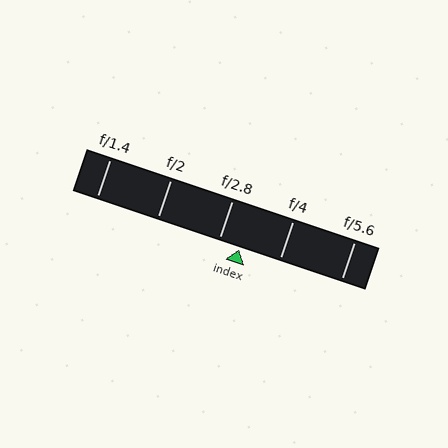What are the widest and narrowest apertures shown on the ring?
The widest aperture shown is f/1.4 and the narrowest is f/5.6.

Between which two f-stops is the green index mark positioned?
The index mark is between f/2.8 and f/4.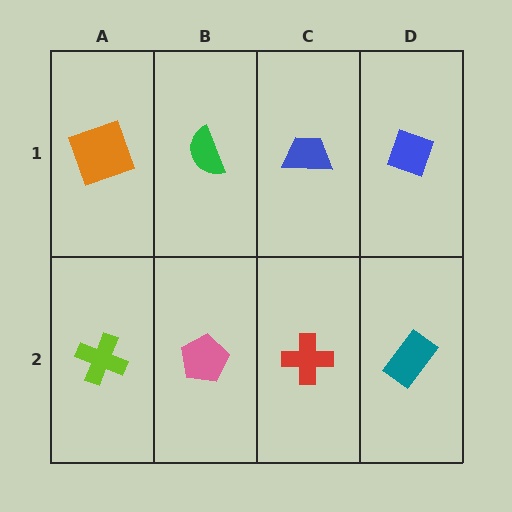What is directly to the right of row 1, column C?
A blue diamond.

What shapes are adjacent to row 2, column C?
A blue trapezoid (row 1, column C), a pink pentagon (row 2, column B), a teal rectangle (row 2, column D).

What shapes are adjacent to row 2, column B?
A green semicircle (row 1, column B), a lime cross (row 2, column A), a red cross (row 2, column C).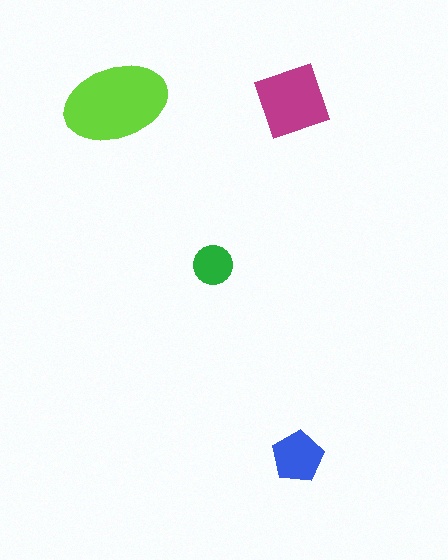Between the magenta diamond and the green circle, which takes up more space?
The magenta diamond.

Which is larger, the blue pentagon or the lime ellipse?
The lime ellipse.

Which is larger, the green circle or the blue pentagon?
The blue pentagon.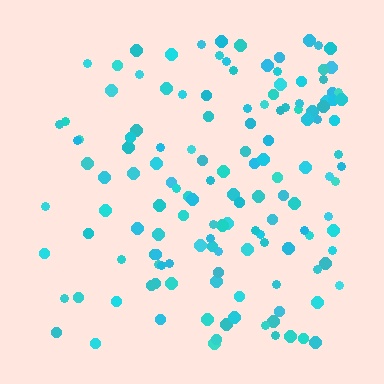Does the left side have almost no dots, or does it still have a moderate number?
Still a moderate number, just noticeably fewer than the right.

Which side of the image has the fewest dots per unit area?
The left.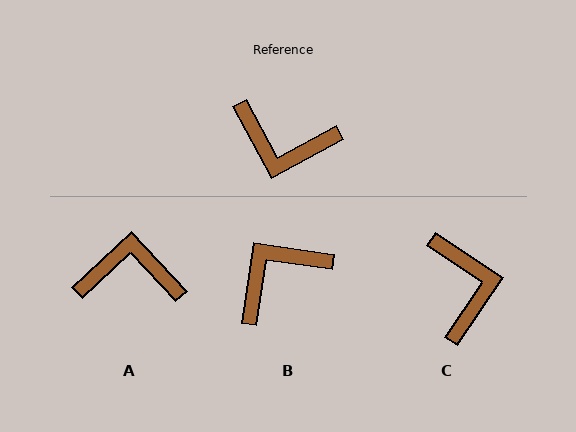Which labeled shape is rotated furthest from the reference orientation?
A, about 166 degrees away.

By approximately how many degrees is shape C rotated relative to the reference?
Approximately 118 degrees counter-clockwise.